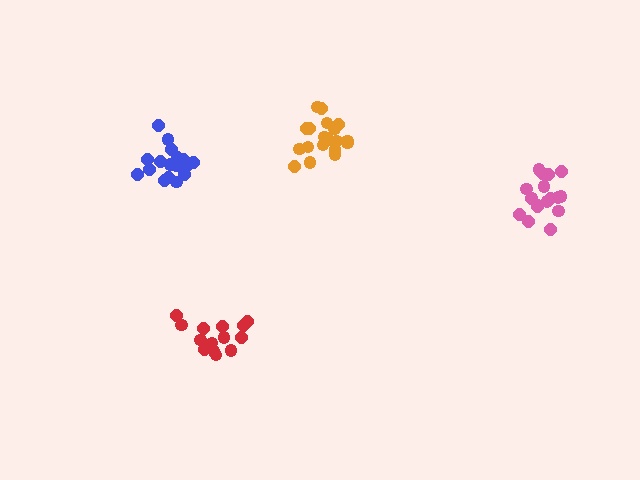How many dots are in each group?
Group 1: 19 dots, Group 2: 18 dots, Group 3: 14 dots, Group 4: 19 dots (70 total).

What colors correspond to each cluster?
The clusters are colored: orange, pink, red, blue.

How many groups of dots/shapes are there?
There are 4 groups.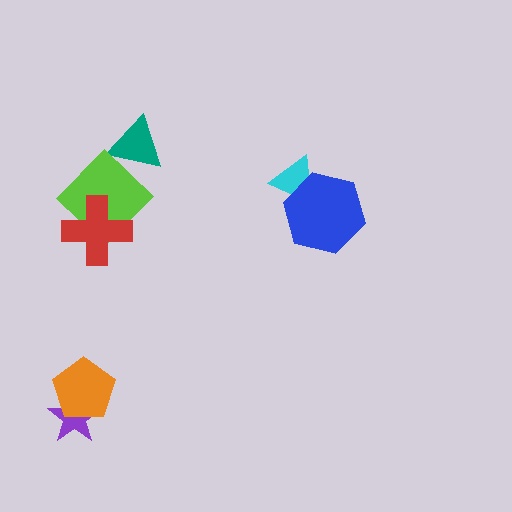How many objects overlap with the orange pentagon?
1 object overlaps with the orange pentagon.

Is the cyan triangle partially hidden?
Yes, it is partially covered by another shape.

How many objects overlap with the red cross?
1 object overlaps with the red cross.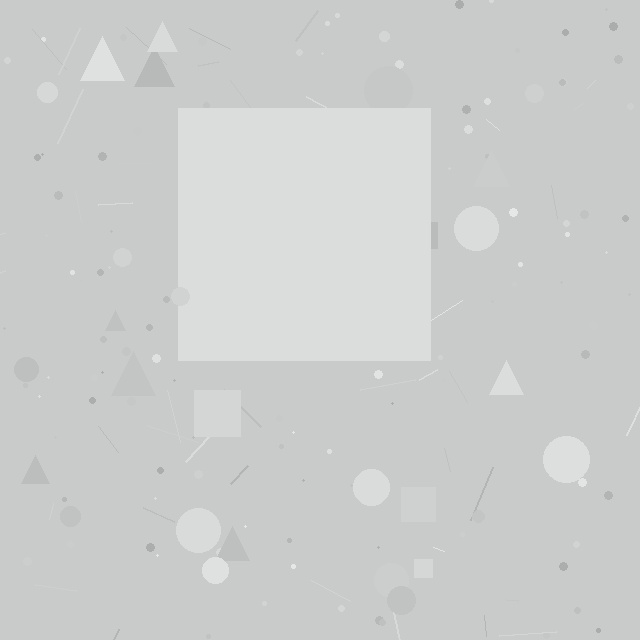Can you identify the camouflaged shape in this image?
The camouflaged shape is a square.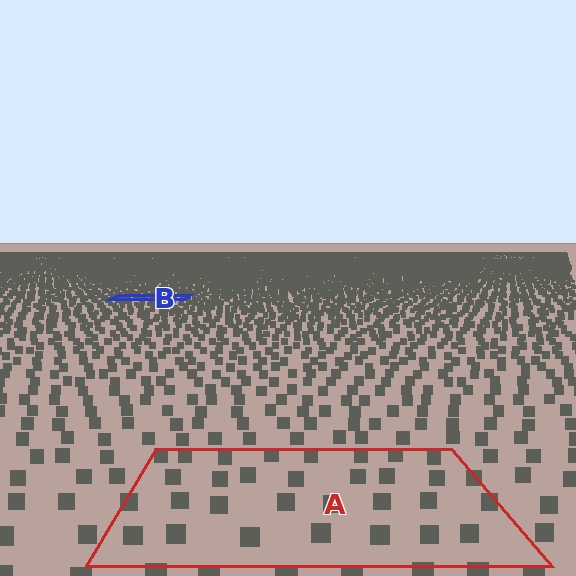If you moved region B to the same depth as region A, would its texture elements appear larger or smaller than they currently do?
They would appear larger. At a closer depth, the same texture elements are projected at a bigger on-screen size.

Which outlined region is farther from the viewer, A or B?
Region B is farther from the viewer — the texture elements inside it appear smaller and more densely packed.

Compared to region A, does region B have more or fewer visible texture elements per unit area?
Region B has more texture elements per unit area — they are packed more densely because it is farther away.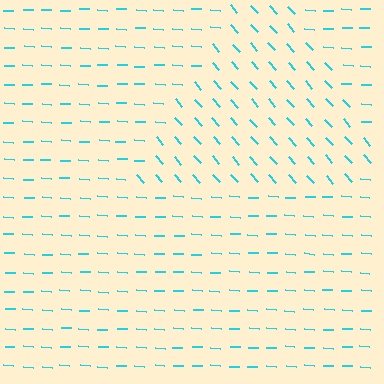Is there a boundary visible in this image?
Yes, there is a texture boundary formed by a change in line orientation.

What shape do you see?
I see a triangle.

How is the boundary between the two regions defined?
The boundary is defined purely by a change in line orientation (approximately 45 degrees difference). All lines are the same color and thickness.